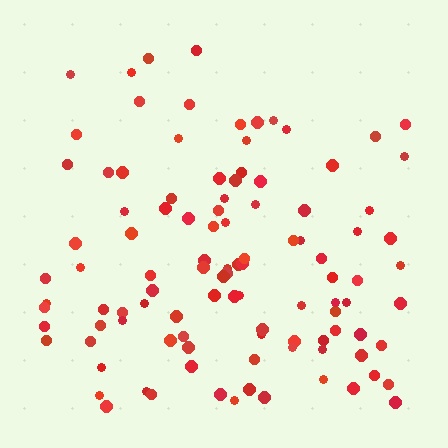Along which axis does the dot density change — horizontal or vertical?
Vertical.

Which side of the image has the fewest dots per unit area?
The top.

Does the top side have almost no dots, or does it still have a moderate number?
Still a moderate number, just noticeably fewer than the bottom.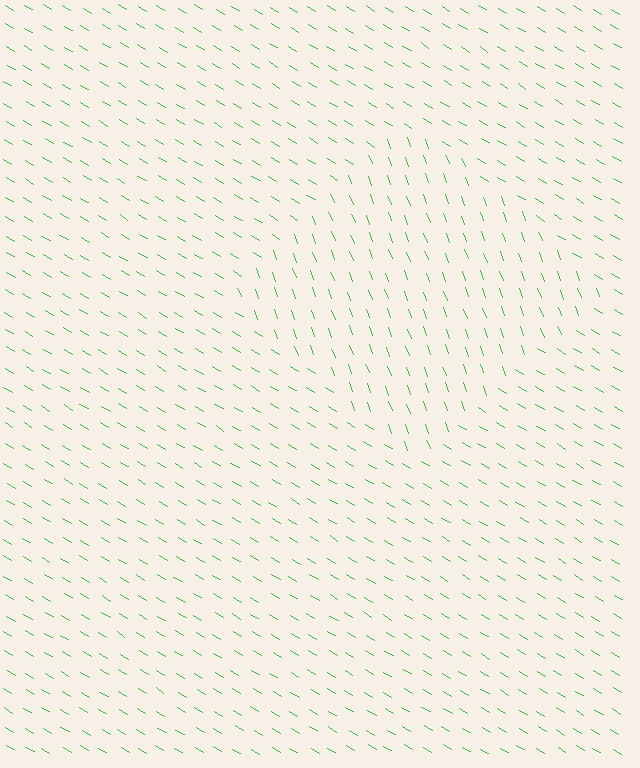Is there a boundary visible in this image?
Yes, there is a texture boundary formed by a change in line orientation.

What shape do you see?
I see a diamond.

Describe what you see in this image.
The image is filled with small green line segments. A diamond region in the image has lines oriented differently from the surrounding lines, creating a visible texture boundary.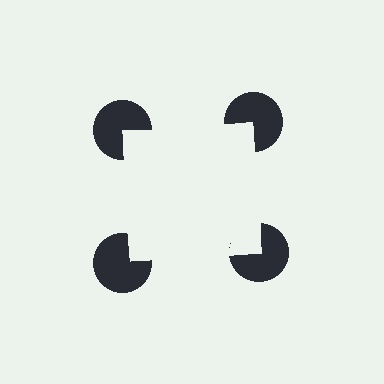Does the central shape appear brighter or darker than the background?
It typically appears slightly brighter than the background, even though no actual brightness change is drawn.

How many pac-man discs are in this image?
There are 4 — one at each vertex of the illusory square.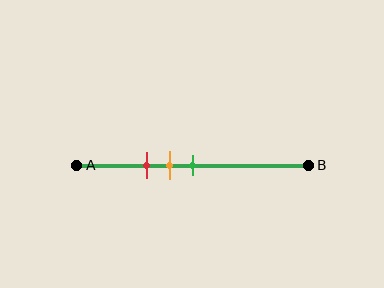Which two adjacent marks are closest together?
The orange and green marks are the closest adjacent pair.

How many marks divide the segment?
There are 3 marks dividing the segment.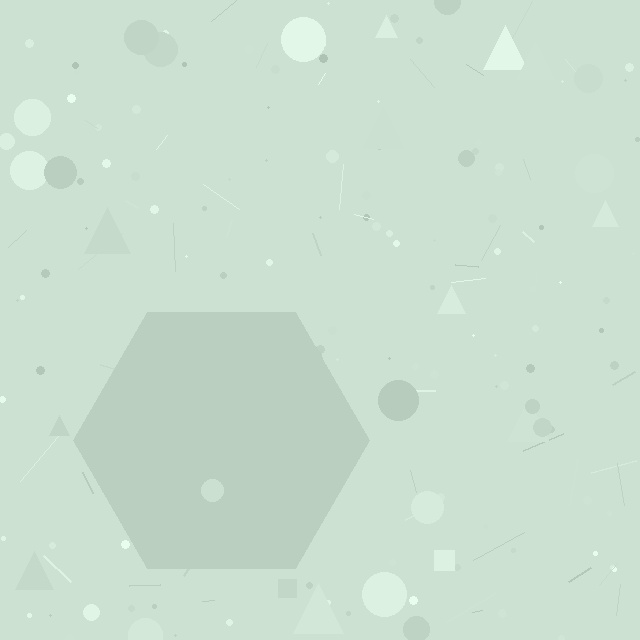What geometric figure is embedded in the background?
A hexagon is embedded in the background.